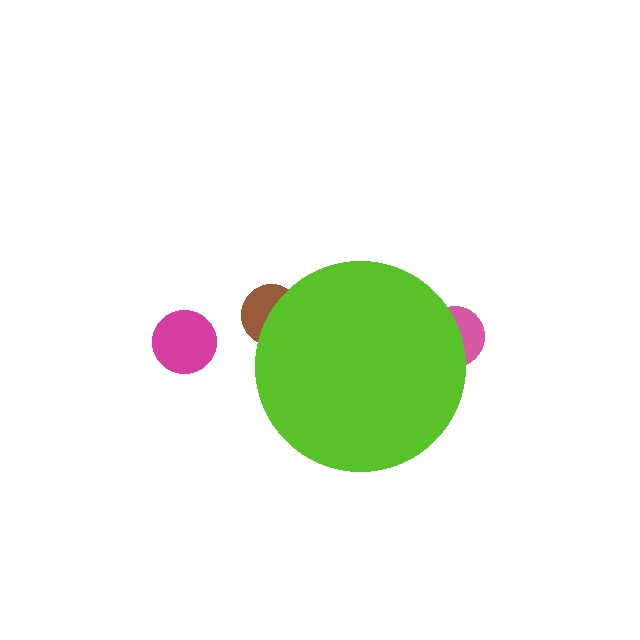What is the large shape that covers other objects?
A lime circle.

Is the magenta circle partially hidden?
No, the magenta circle is fully visible.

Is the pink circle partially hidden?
Yes, the pink circle is partially hidden behind the lime circle.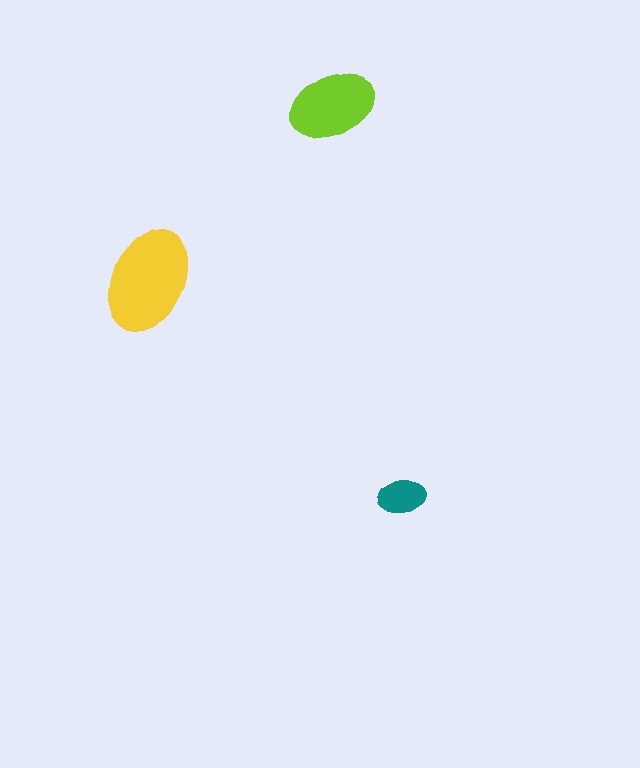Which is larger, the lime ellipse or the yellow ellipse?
The yellow one.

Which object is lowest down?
The teal ellipse is bottommost.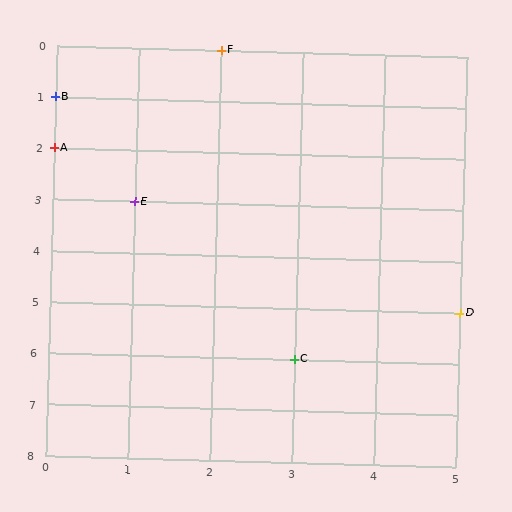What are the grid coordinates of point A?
Point A is at grid coordinates (0, 2).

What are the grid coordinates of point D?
Point D is at grid coordinates (5, 5).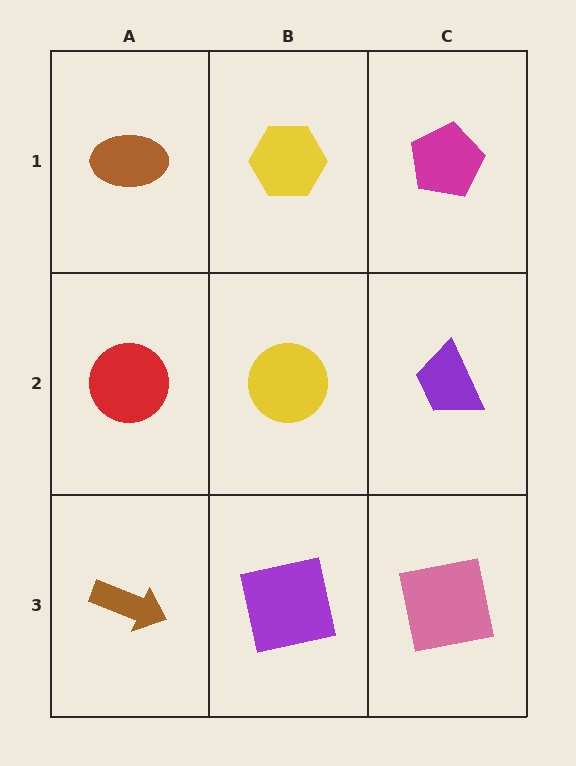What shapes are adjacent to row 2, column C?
A magenta pentagon (row 1, column C), a pink square (row 3, column C), a yellow circle (row 2, column B).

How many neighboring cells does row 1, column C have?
2.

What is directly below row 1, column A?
A red circle.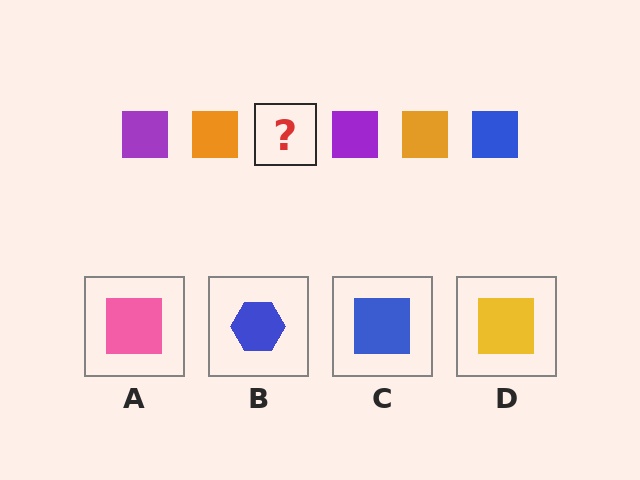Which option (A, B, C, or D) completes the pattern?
C.